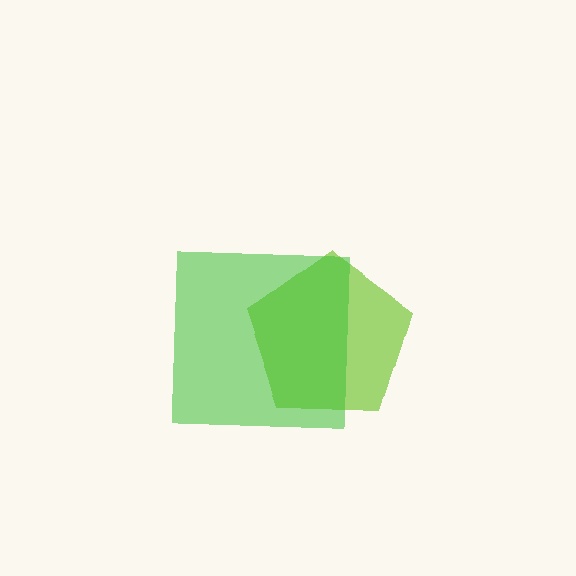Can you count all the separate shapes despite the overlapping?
Yes, there are 2 separate shapes.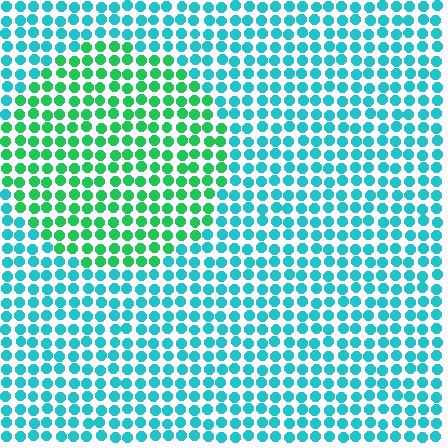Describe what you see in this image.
The image is filled with small cyan elements in a uniform arrangement. A circle-shaped region is visible where the elements are tinted to a slightly different hue, forming a subtle color boundary.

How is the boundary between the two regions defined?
The boundary is defined purely by a slight shift in hue (about 41 degrees). Spacing, size, and orientation are identical on both sides.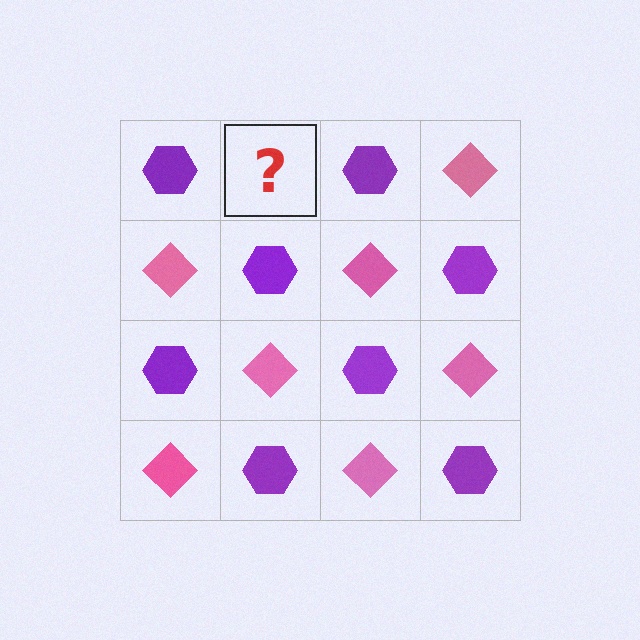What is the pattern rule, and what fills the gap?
The rule is that it alternates purple hexagon and pink diamond in a checkerboard pattern. The gap should be filled with a pink diamond.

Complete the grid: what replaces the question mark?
The question mark should be replaced with a pink diamond.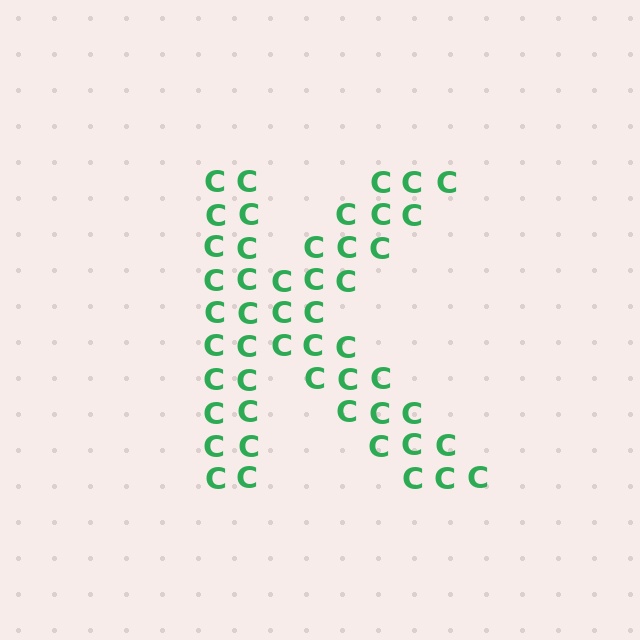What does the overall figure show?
The overall figure shows the letter K.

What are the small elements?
The small elements are letter C's.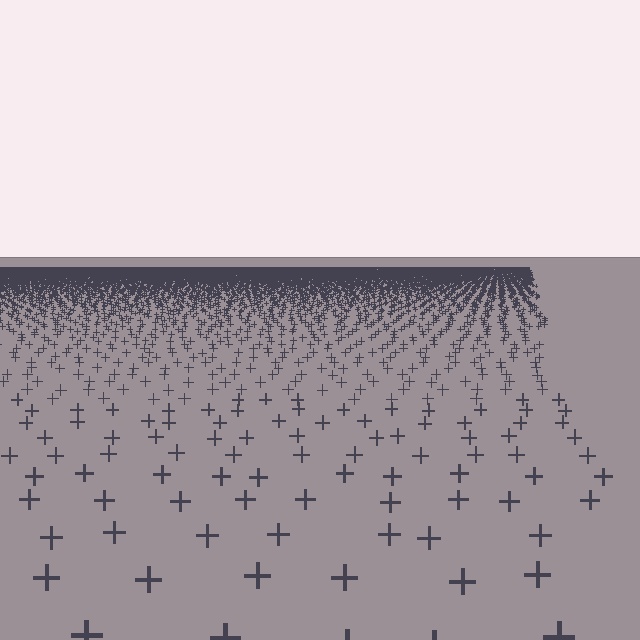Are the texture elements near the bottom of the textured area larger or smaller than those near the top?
Larger. Near the bottom, elements are closer to the viewer and appear at a bigger on-screen size.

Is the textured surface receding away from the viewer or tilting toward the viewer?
The surface is receding away from the viewer. Texture elements get smaller and denser toward the top.